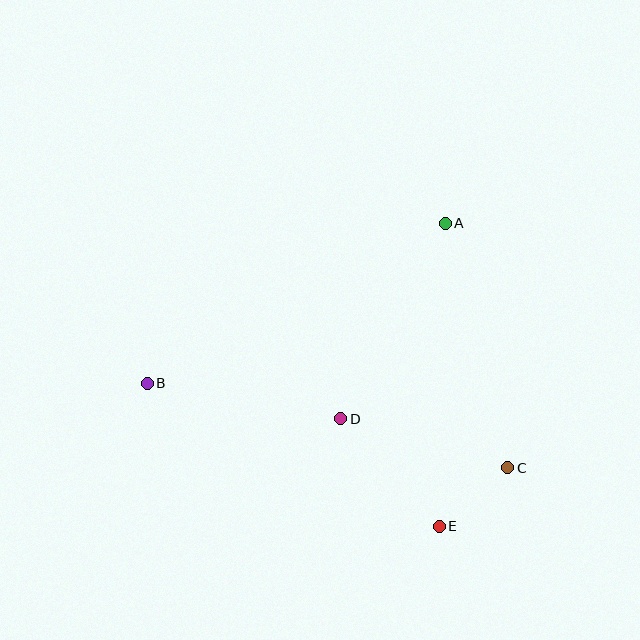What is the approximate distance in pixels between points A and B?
The distance between A and B is approximately 338 pixels.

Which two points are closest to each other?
Points C and E are closest to each other.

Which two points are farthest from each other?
Points B and C are farthest from each other.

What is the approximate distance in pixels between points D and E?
The distance between D and E is approximately 146 pixels.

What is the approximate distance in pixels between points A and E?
The distance between A and E is approximately 303 pixels.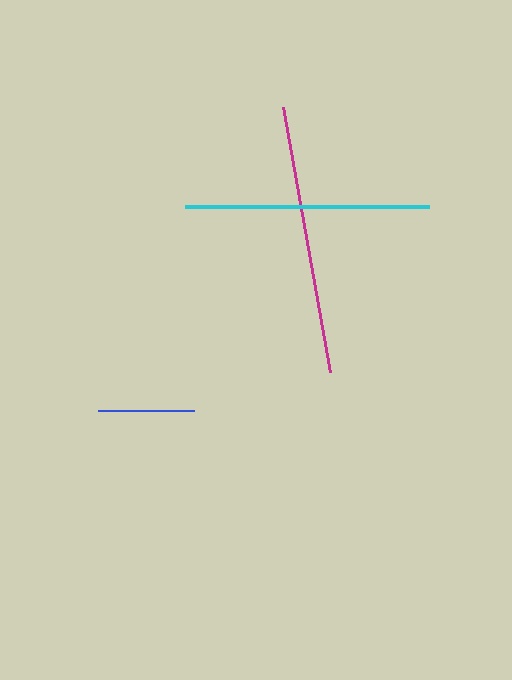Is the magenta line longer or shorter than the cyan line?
The magenta line is longer than the cyan line.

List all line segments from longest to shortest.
From longest to shortest: magenta, cyan, blue.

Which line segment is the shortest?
The blue line is the shortest at approximately 95 pixels.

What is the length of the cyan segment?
The cyan segment is approximately 245 pixels long.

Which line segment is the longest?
The magenta line is the longest at approximately 269 pixels.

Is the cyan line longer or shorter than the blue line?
The cyan line is longer than the blue line.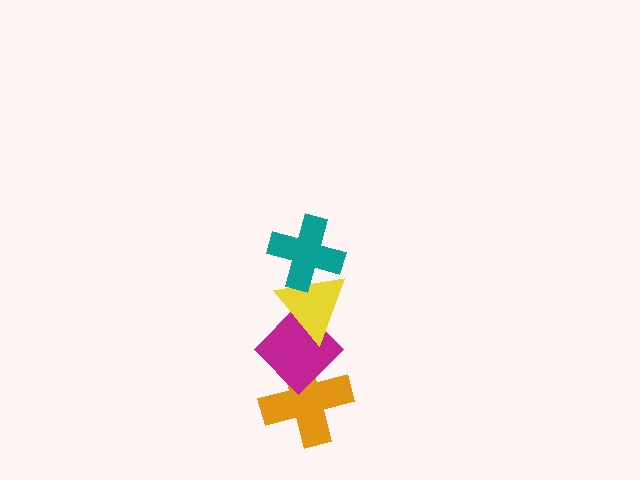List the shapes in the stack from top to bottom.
From top to bottom: the teal cross, the yellow triangle, the magenta diamond, the orange cross.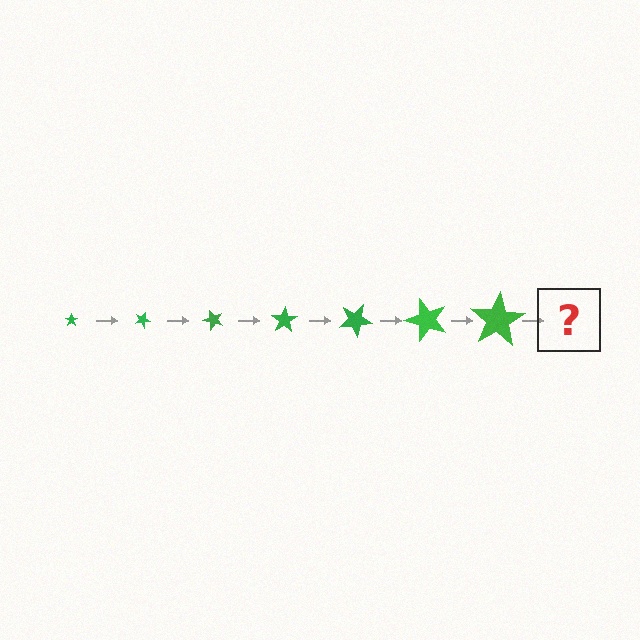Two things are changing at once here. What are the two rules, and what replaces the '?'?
The two rules are that the star grows larger each step and it rotates 25 degrees each step. The '?' should be a star, larger than the previous one and rotated 175 degrees from the start.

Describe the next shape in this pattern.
It should be a star, larger than the previous one and rotated 175 degrees from the start.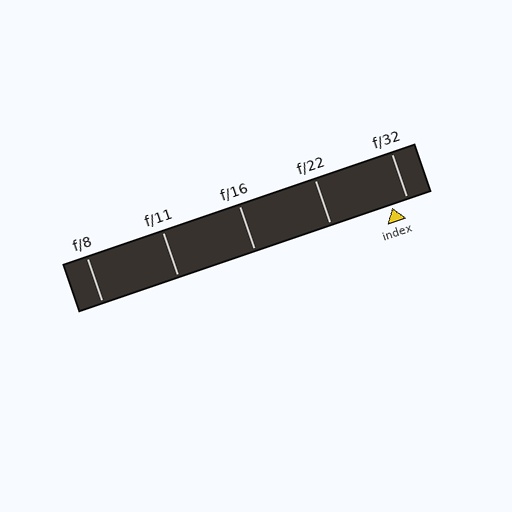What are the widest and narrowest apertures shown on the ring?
The widest aperture shown is f/8 and the narrowest is f/32.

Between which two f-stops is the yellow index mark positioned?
The index mark is between f/22 and f/32.